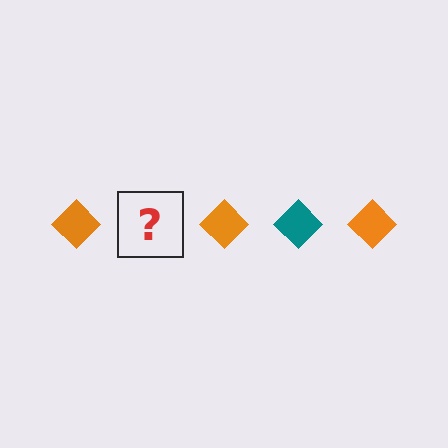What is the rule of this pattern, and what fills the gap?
The rule is that the pattern cycles through orange, teal diamonds. The gap should be filled with a teal diamond.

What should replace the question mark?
The question mark should be replaced with a teal diamond.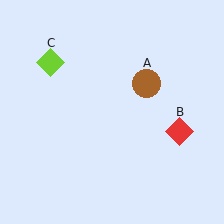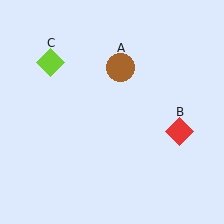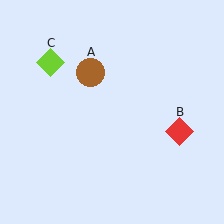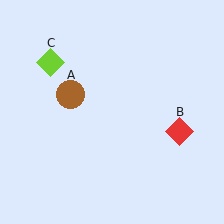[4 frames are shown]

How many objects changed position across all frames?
1 object changed position: brown circle (object A).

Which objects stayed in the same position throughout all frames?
Red diamond (object B) and lime diamond (object C) remained stationary.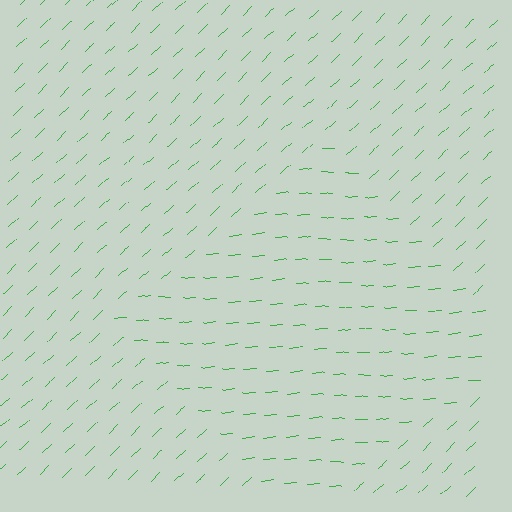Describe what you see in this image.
The image is filled with small green line segments. A diamond region in the image has lines oriented differently from the surrounding lines, creating a visible texture boundary.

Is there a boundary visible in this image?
Yes, there is a texture boundary formed by a change in line orientation.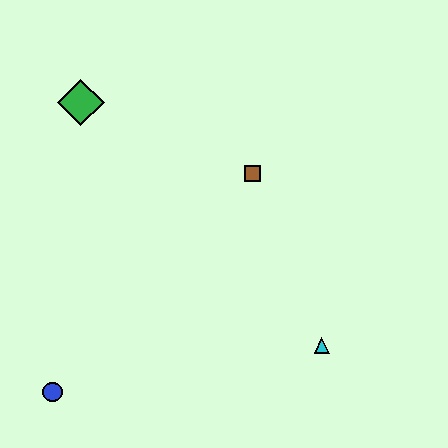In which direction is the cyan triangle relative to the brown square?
The cyan triangle is below the brown square.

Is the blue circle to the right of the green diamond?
No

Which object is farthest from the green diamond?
The cyan triangle is farthest from the green diamond.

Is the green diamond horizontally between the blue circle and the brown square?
Yes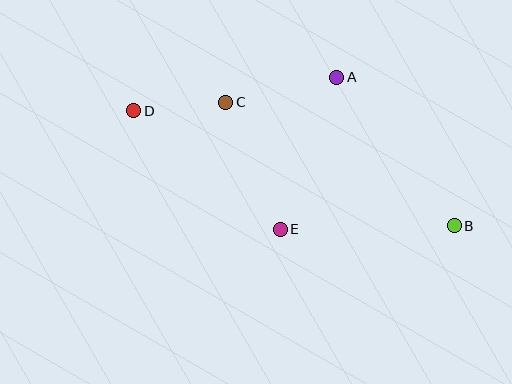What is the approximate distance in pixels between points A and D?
The distance between A and D is approximately 206 pixels.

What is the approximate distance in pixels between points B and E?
The distance between B and E is approximately 174 pixels.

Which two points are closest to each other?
Points C and D are closest to each other.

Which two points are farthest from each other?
Points B and D are farthest from each other.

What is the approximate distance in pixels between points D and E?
The distance between D and E is approximately 188 pixels.